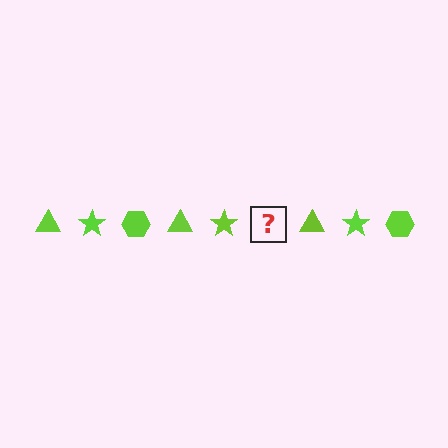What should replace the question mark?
The question mark should be replaced with a lime hexagon.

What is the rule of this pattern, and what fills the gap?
The rule is that the pattern cycles through triangle, star, hexagon shapes in lime. The gap should be filled with a lime hexagon.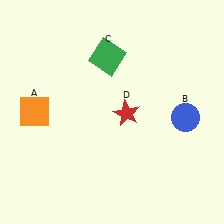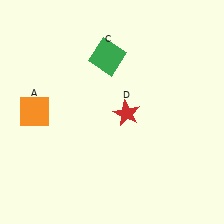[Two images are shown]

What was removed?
The blue circle (B) was removed in Image 2.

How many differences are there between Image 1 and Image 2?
There is 1 difference between the two images.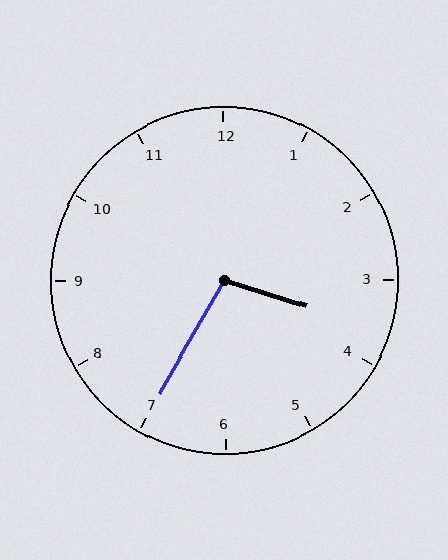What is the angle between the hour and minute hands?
Approximately 102 degrees.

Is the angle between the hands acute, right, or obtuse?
It is obtuse.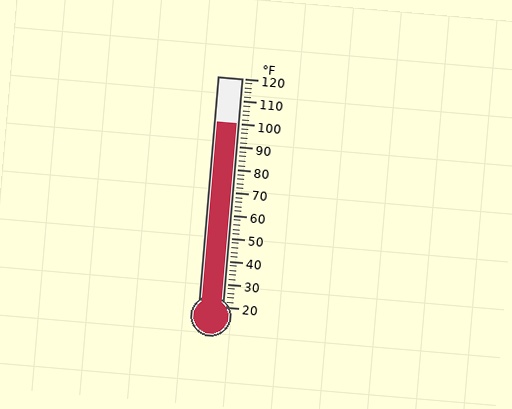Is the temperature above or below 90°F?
The temperature is above 90°F.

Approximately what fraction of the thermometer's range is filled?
The thermometer is filled to approximately 80% of its range.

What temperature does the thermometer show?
The thermometer shows approximately 100°F.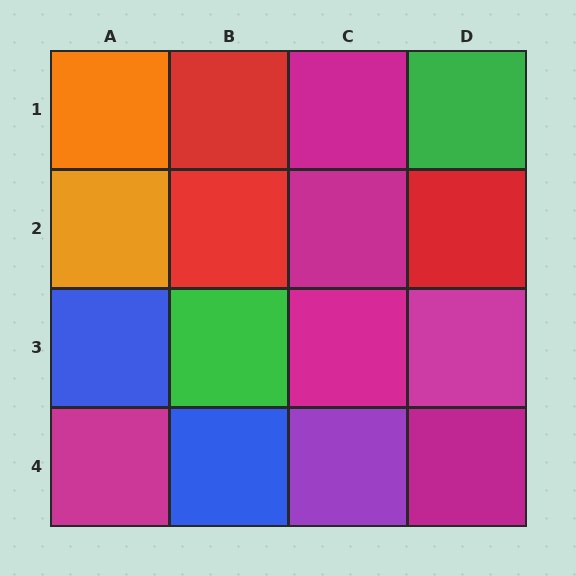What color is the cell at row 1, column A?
Orange.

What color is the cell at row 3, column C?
Magenta.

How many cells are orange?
2 cells are orange.